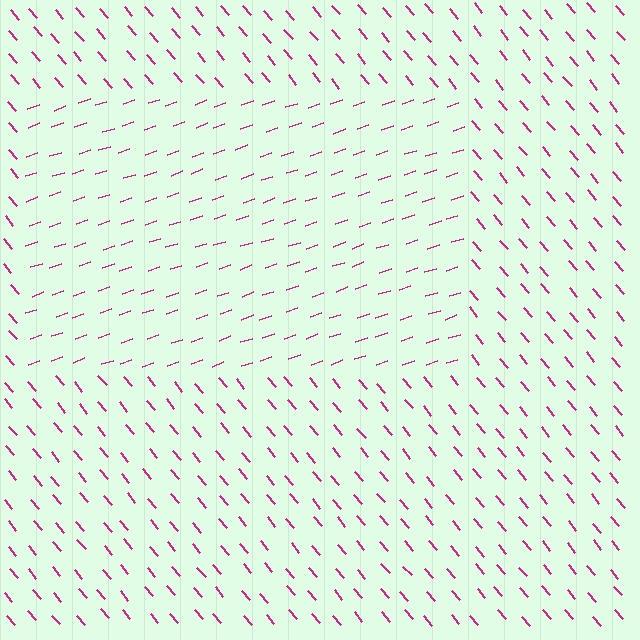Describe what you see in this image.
The image is filled with small magenta line segments. A rectangle region in the image has lines oriented differently from the surrounding lines, creating a visible texture boundary.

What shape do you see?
I see a rectangle.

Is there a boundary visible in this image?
Yes, there is a texture boundary formed by a change in line orientation.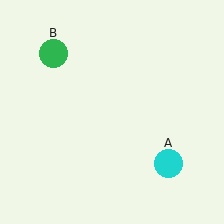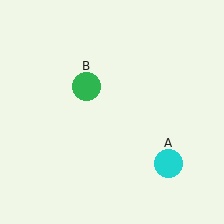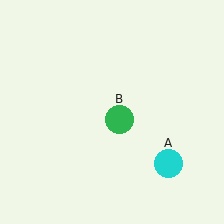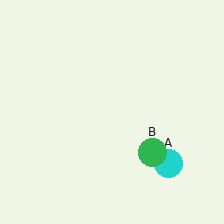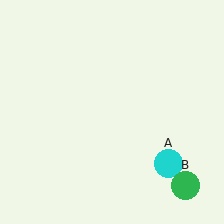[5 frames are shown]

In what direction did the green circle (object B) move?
The green circle (object B) moved down and to the right.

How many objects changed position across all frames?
1 object changed position: green circle (object B).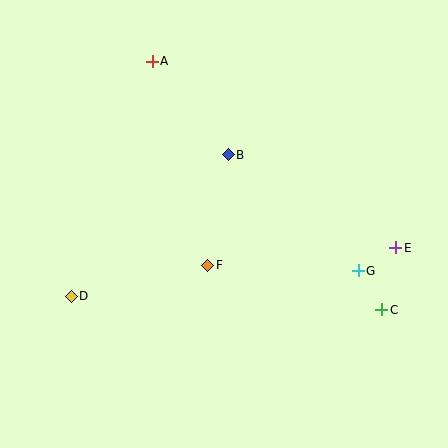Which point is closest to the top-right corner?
Point E is closest to the top-right corner.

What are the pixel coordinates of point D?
Point D is at (71, 296).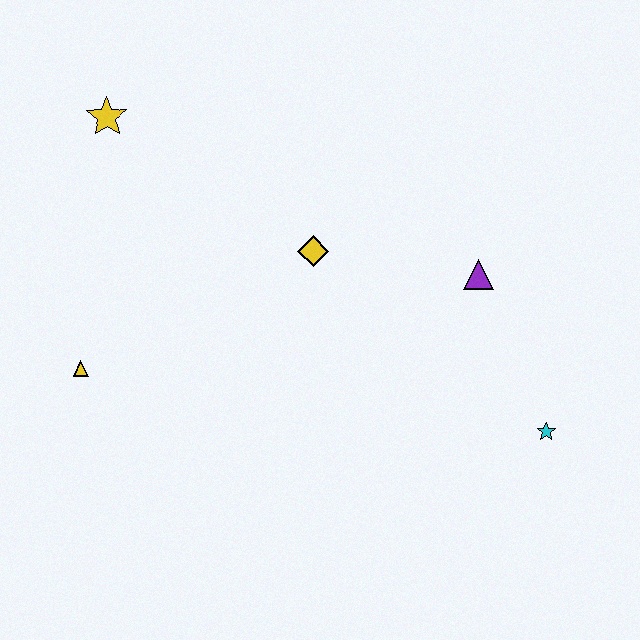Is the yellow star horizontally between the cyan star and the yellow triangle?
Yes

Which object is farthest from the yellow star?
The cyan star is farthest from the yellow star.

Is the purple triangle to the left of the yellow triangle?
No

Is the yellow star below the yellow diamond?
No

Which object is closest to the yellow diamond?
The purple triangle is closest to the yellow diamond.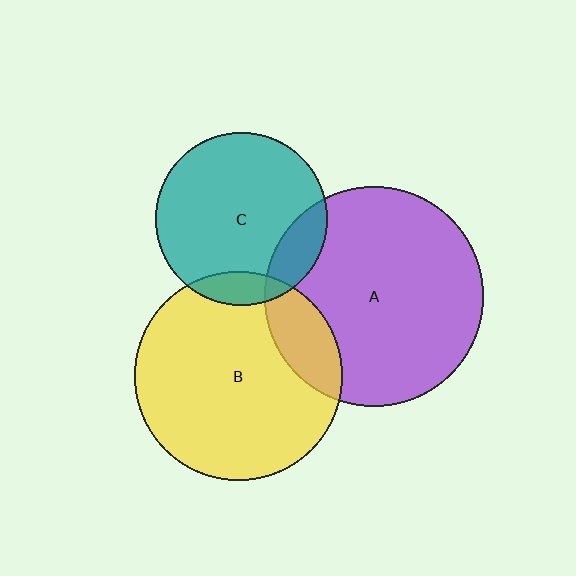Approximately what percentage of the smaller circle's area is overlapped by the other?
Approximately 15%.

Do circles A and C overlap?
Yes.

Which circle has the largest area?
Circle A (purple).